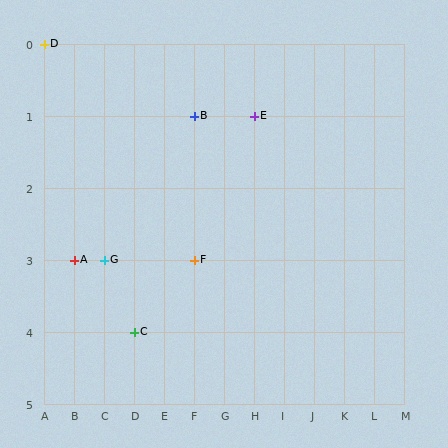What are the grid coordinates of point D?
Point D is at grid coordinates (A, 0).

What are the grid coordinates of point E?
Point E is at grid coordinates (H, 1).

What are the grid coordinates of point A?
Point A is at grid coordinates (B, 3).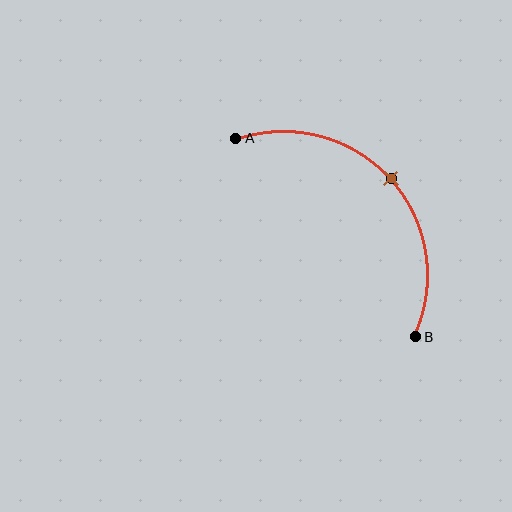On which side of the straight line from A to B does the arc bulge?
The arc bulges above and to the right of the straight line connecting A and B.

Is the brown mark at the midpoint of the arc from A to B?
Yes. The brown mark lies on the arc at equal arc-length from both A and B — it is the arc midpoint.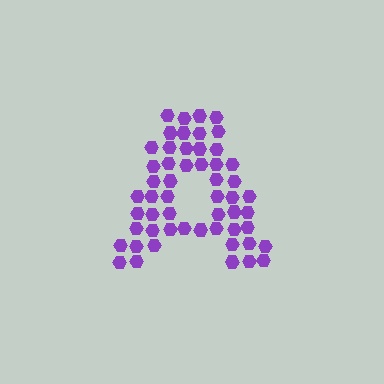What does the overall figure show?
The overall figure shows the letter A.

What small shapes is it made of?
It is made of small hexagons.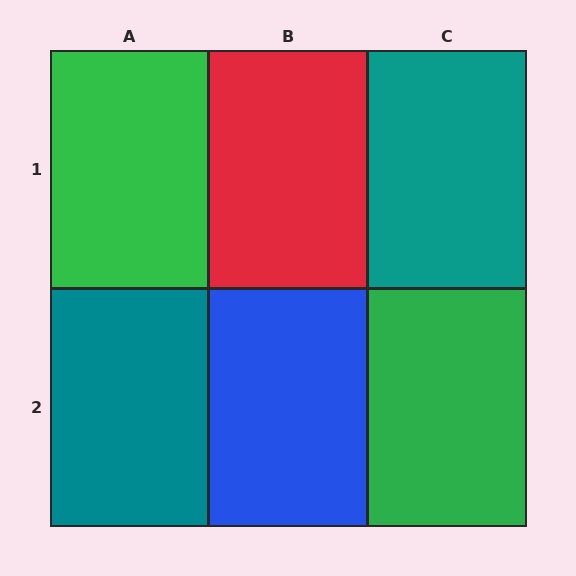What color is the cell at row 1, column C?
Teal.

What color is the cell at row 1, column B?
Red.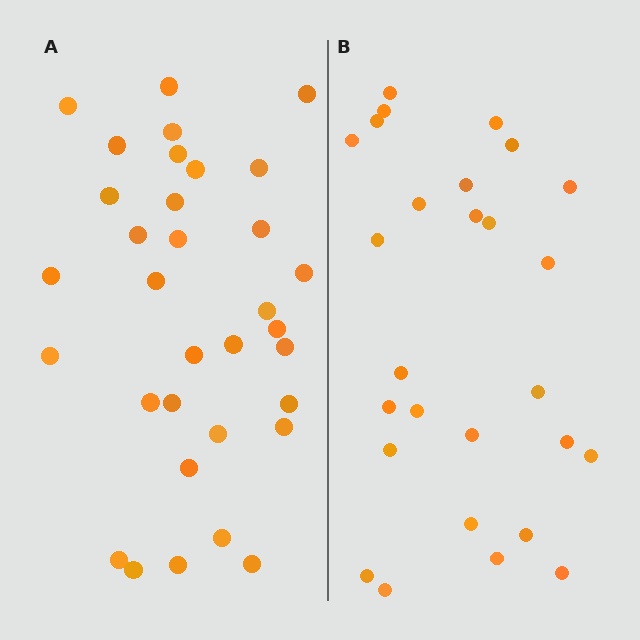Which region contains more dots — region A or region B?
Region A (the left region) has more dots.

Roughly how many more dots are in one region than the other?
Region A has about 6 more dots than region B.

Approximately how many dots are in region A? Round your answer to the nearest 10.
About 30 dots. (The exact count is 33, which rounds to 30.)